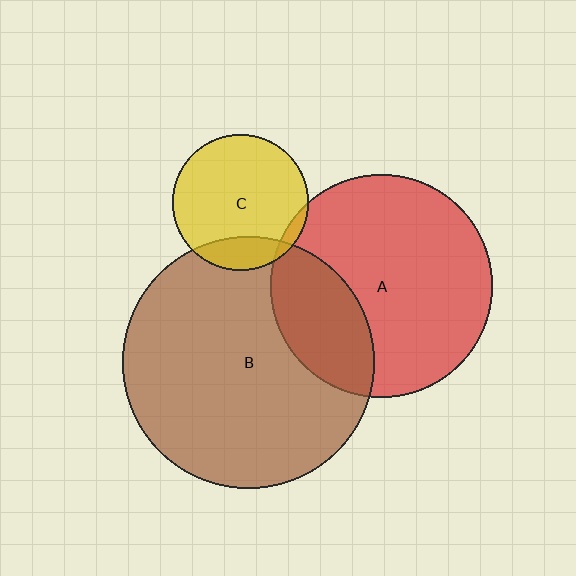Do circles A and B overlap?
Yes.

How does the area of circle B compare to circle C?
Approximately 3.5 times.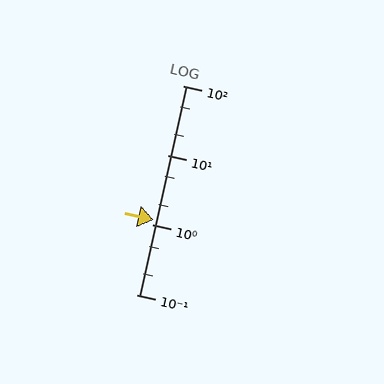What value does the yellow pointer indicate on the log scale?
The pointer indicates approximately 1.2.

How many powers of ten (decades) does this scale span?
The scale spans 3 decades, from 0.1 to 100.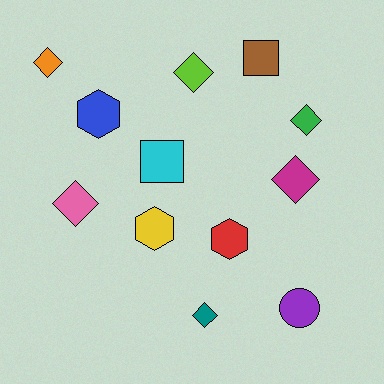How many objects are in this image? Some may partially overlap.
There are 12 objects.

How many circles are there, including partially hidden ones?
There is 1 circle.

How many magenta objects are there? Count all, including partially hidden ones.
There is 1 magenta object.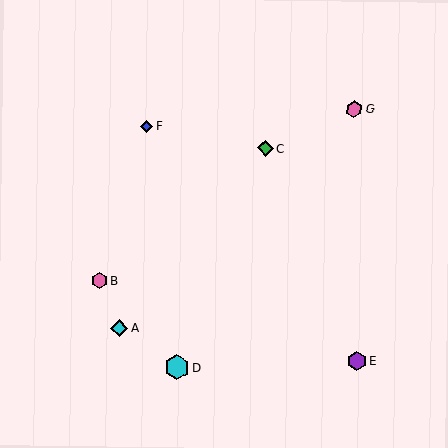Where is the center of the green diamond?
The center of the green diamond is at (265, 148).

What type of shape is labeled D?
Shape D is a cyan hexagon.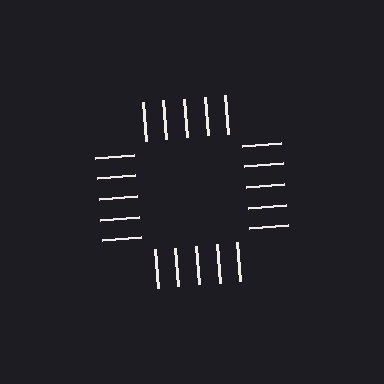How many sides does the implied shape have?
4 sides — the line-ends trace a square.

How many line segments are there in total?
20 — 5 along each of the 4 edges.